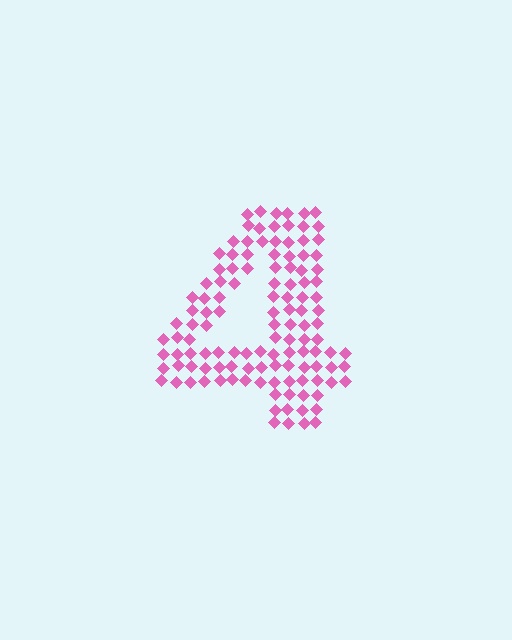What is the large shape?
The large shape is the digit 4.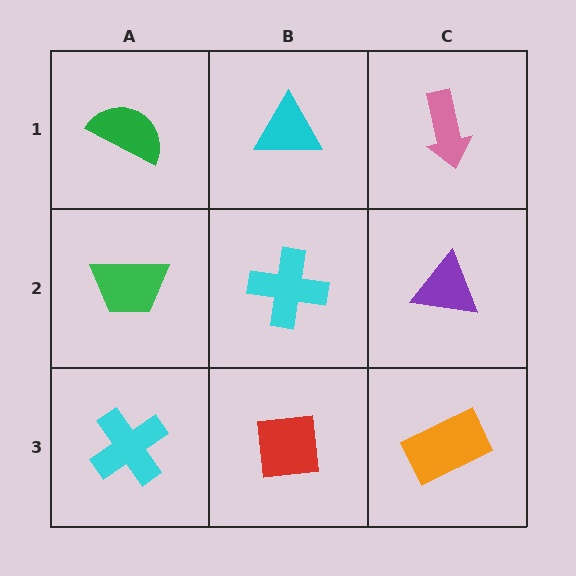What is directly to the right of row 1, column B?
A pink arrow.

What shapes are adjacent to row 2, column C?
A pink arrow (row 1, column C), an orange rectangle (row 3, column C), a cyan cross (row 2, column B).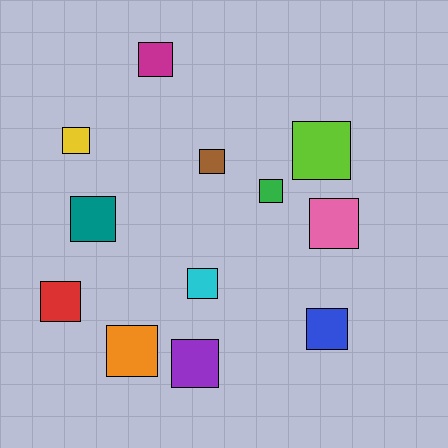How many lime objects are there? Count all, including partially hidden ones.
There is 1 lime object.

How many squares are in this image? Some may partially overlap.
There are 12 squares.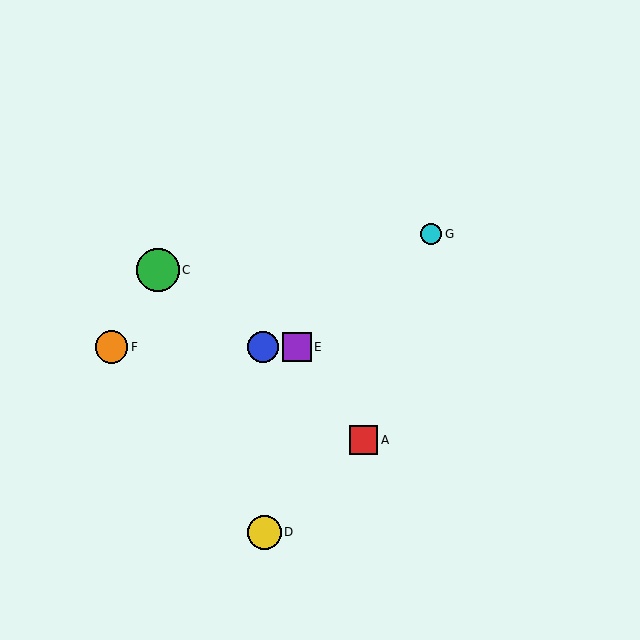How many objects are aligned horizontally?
3 objects (B, E, F) are aligned horizontally.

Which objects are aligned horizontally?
Objects B, E, F are aligned horizontally.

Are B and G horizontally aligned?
No, B is at y≈347 and G is at y≈234.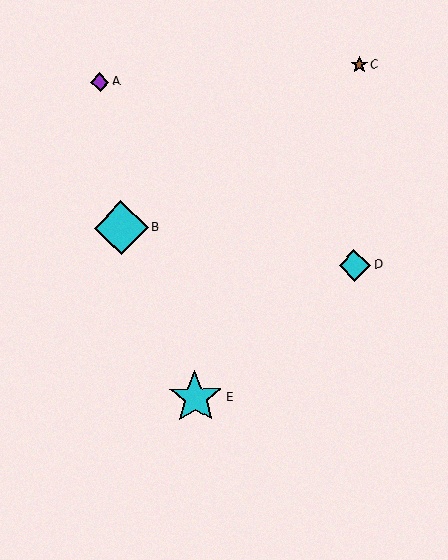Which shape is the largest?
The cyan star (labeled E) is the largest.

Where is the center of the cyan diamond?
The center of the cyan diamond is at (121, 228).